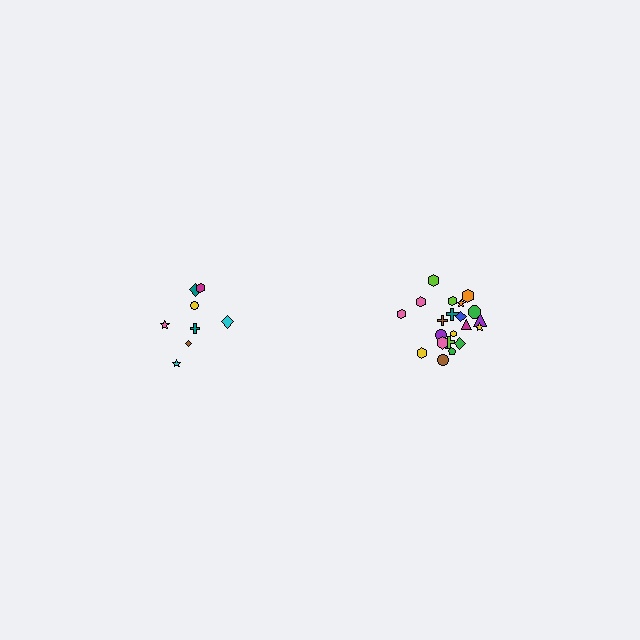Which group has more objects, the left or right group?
The right group.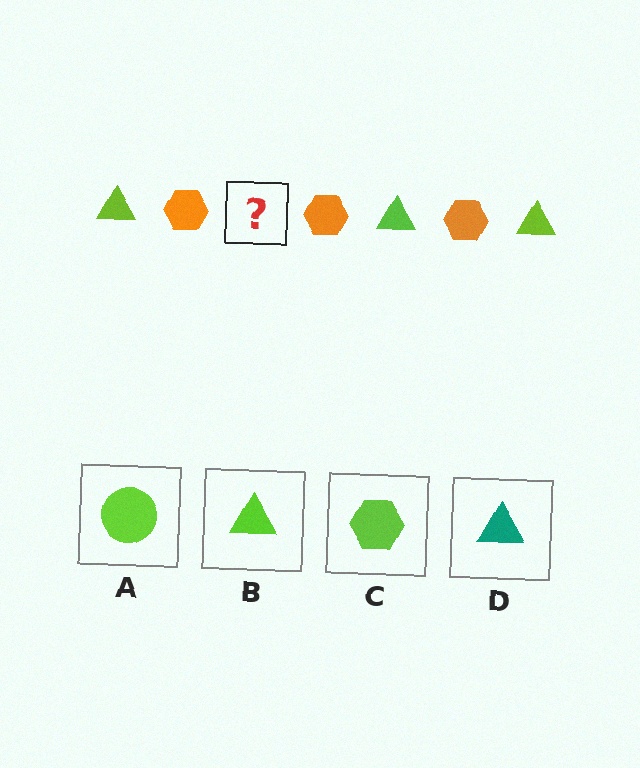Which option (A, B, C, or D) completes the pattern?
B.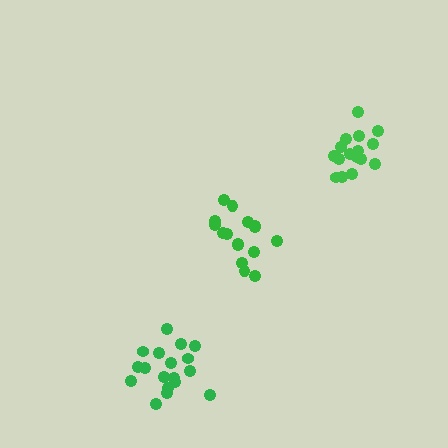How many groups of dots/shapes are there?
There are 3 groups.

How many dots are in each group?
Group 1: 16 dots, Group 2: 18 dots, Group 3: 16 dots (50 total).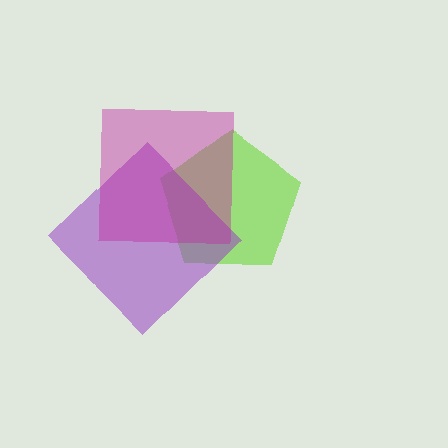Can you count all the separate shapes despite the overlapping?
Yes, there are 3 separate shapes.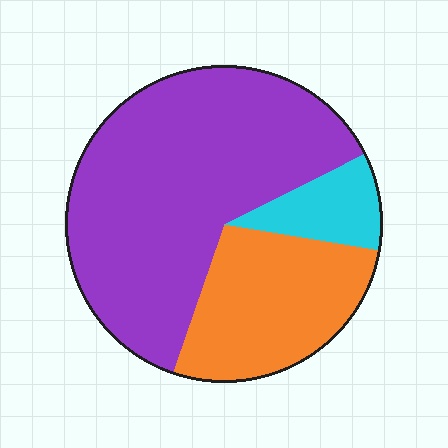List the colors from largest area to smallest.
From largest to smallest: purple, orange, cyan.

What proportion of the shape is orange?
Orange covers around 25% of the shape.